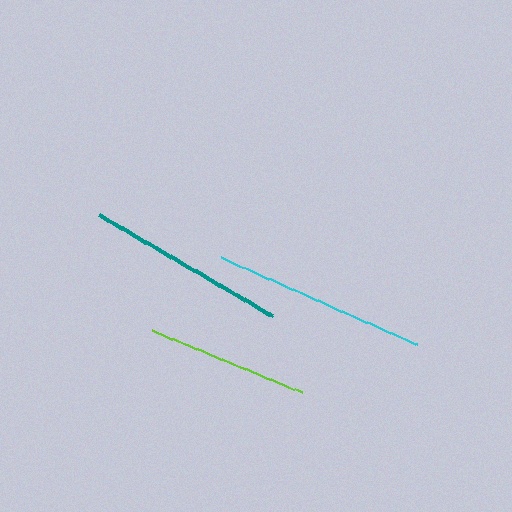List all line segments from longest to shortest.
From longest to shortest: cyan, teal, lime.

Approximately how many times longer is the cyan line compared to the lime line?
The cyan line is approximately 1.3 times the length of the lime line.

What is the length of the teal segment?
The teal segment is approximately 201 pixels long.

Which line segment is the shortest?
The lime line is the shortest at approximately 162 pixels.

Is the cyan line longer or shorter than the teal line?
The cyan line is longer than the teal line.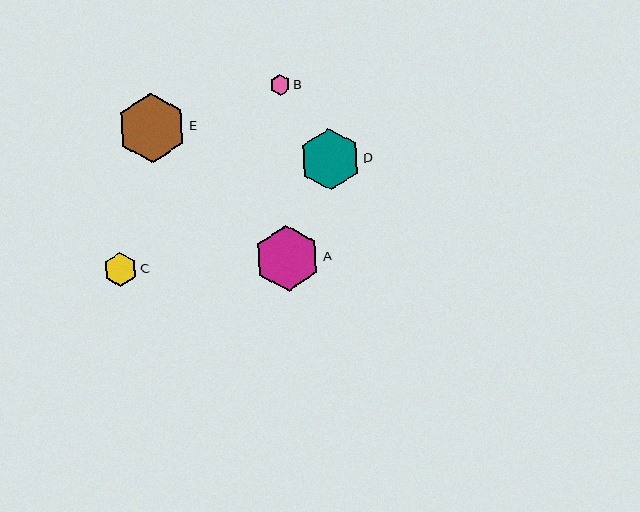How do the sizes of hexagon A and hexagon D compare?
Hexagon A and hexagon D are approximately the same size.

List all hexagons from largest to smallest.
From largest to smallest: E, A, D, C, B.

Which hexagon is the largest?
Hexagon E is the largest with a size of approximately 69 pixels.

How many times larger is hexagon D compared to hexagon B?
Hexagon D is approximately 3.0 times the size of hexagon B.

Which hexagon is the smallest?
Hexagon B is the smallest with a size of approximately 20 pixels.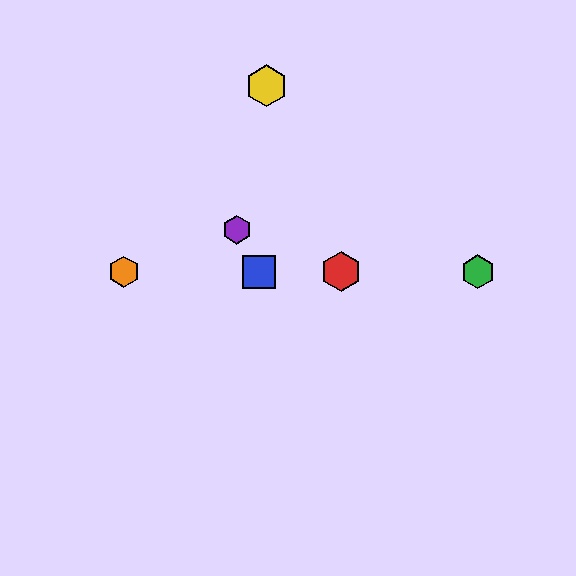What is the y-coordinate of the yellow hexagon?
The yellow hexagon is at y≈86.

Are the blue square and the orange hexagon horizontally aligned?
Yes, both are at y≈272.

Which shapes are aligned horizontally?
The red hexagon, the blue square, the green hexagon, the orange hexagon are aligned horizontally.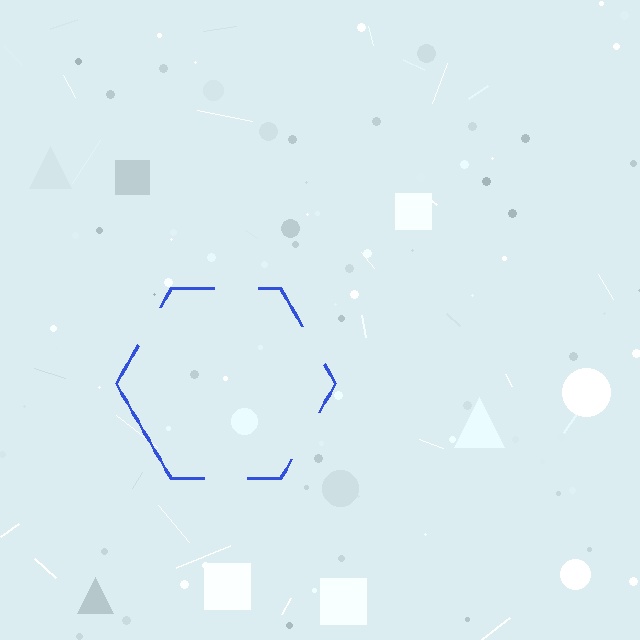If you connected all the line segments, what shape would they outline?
They would outline a hexagon.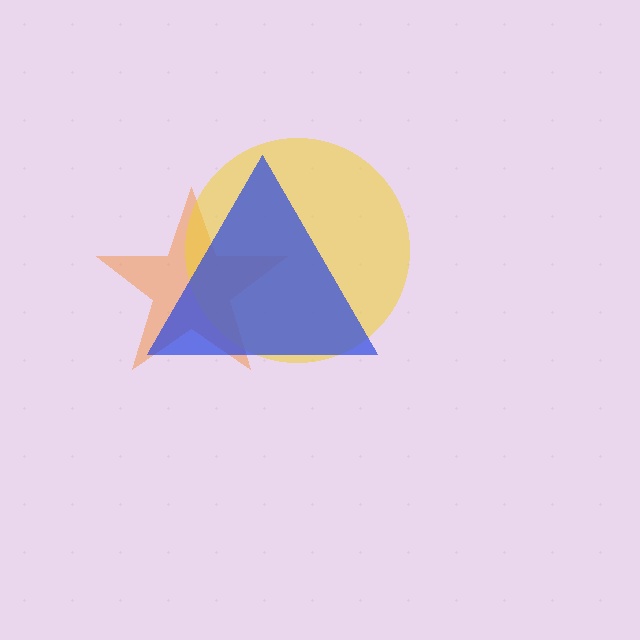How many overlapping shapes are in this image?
There are 3 overlapping shapes in the image.